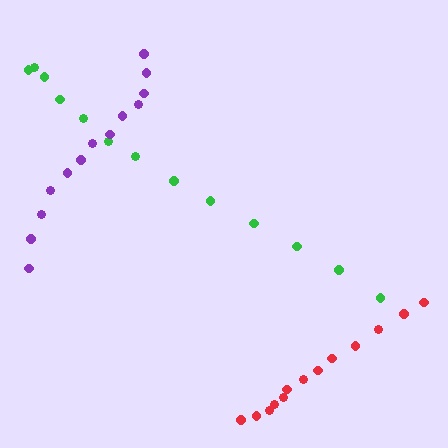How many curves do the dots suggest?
There are 3 distinct paths.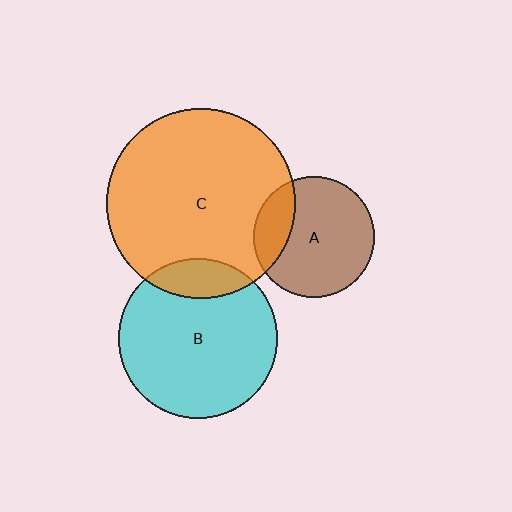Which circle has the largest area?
Circle C (orange).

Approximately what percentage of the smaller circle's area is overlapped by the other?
Approximately 15%.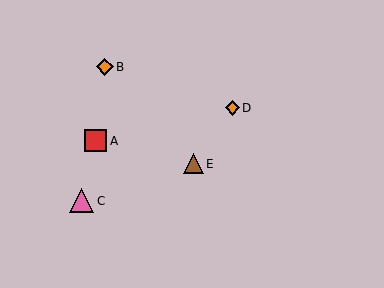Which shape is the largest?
The pink triangle (labeled C) is the largest.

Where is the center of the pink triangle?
The center of the pink triangle is at (82, 201).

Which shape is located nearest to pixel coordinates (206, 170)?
The brown triangle (labeled E) at (193, 164) is nearest to that location.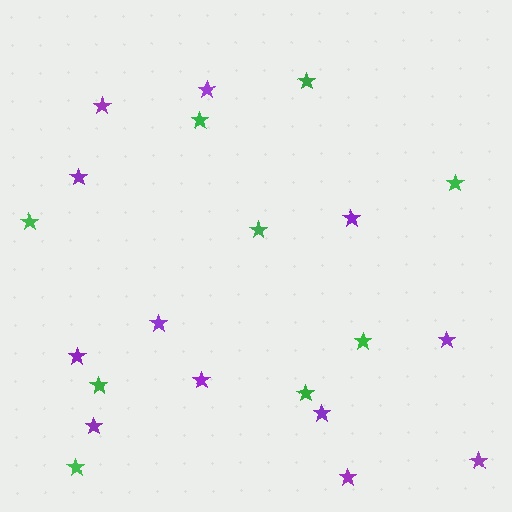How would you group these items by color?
There are 2 groups: one group of green stars (9) and one group of purple stars (12).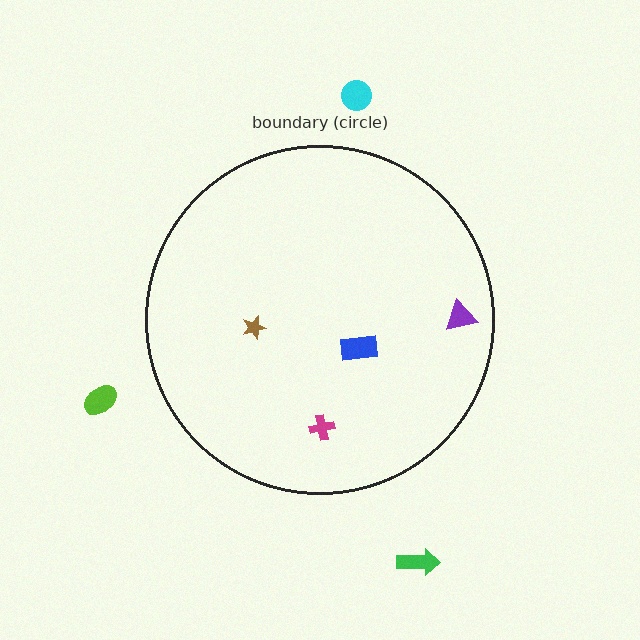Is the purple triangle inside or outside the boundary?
Inside.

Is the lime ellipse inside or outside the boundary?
Outside.